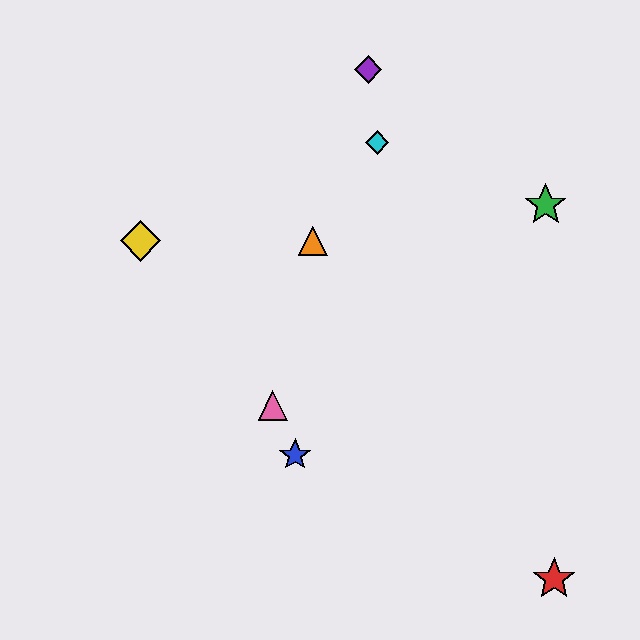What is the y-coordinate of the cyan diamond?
The cyan diamond is at y≈142.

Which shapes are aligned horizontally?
The yellow diamond, the orange triangle are aligned horizontally.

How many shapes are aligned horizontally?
2 shapes (the yellow diamond, the orange triangle) are aligned horizontally.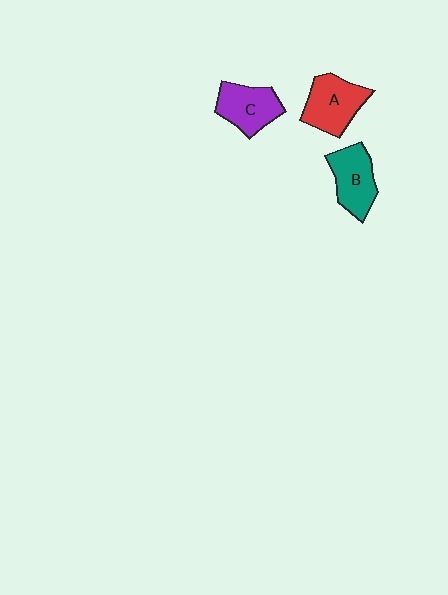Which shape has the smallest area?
Shape C (purple).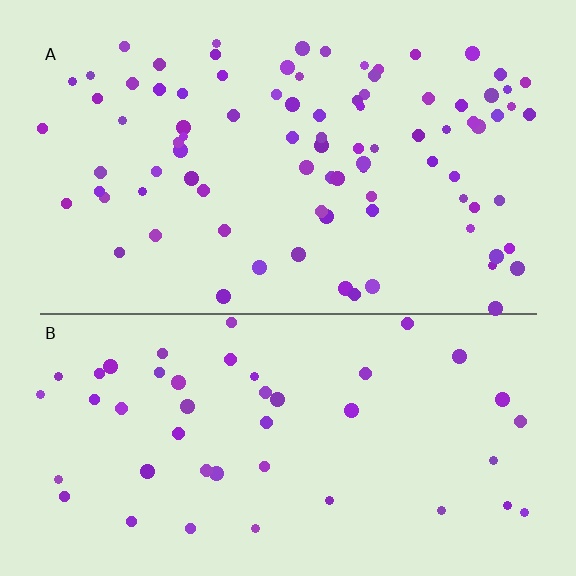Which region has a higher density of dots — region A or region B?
A (the top).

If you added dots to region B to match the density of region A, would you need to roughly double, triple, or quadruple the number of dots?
Approximately double.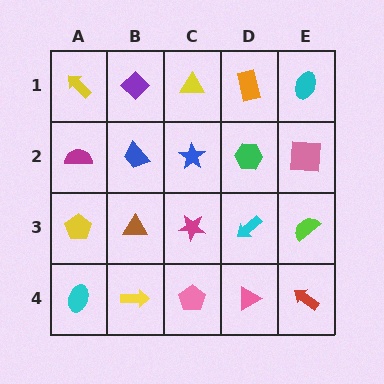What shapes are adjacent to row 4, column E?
A lime semicircle (row 3, column E), a pink triangle (row 4, column D).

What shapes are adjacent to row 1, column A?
A magenta semicircle (row 2, column A), a purple diamond (row 1, column B).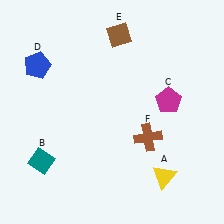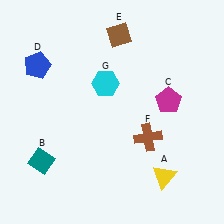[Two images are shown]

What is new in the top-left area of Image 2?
A cyan hexagon (G) was added in the top-left area of Image 2.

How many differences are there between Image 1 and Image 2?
There is 1 difference between the two images.